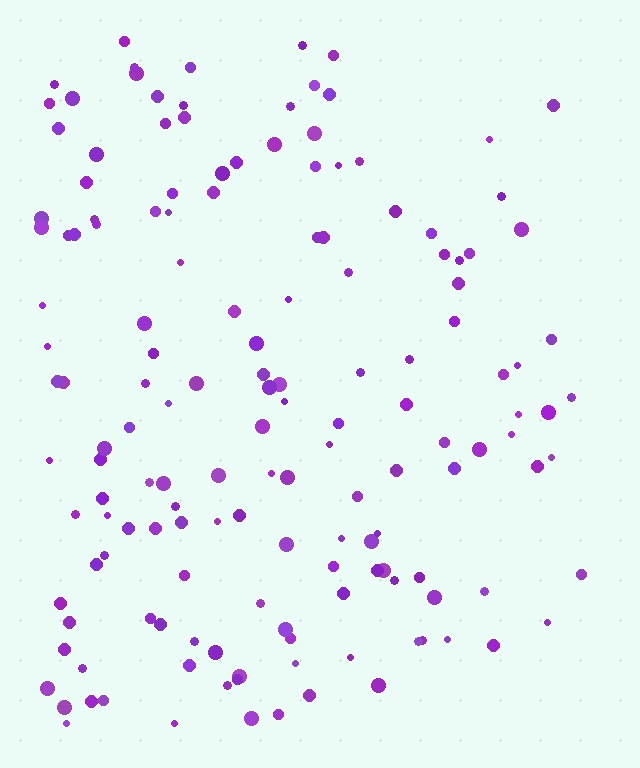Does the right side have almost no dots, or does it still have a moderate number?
Still a moderate number, just noticeably fewer than the left.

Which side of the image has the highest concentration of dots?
The left.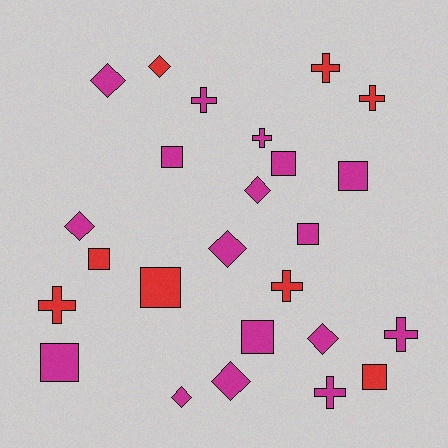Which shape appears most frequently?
Square, with 9 objects.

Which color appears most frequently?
Magenta, with 17 objects.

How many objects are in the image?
There are 25 objects.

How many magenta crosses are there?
There are 4 magenta crosses.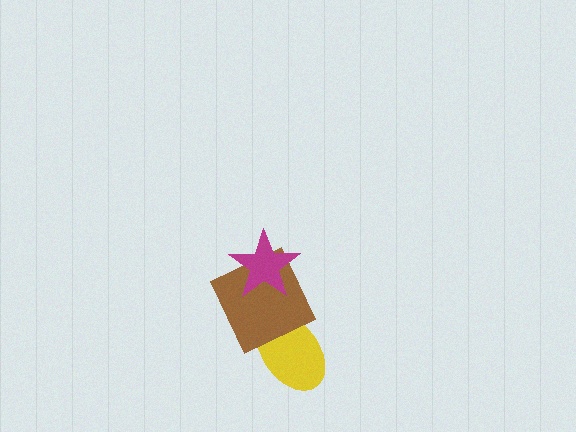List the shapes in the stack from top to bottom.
From top to bottom: the magenta star, the brown square, the yellow ellipse.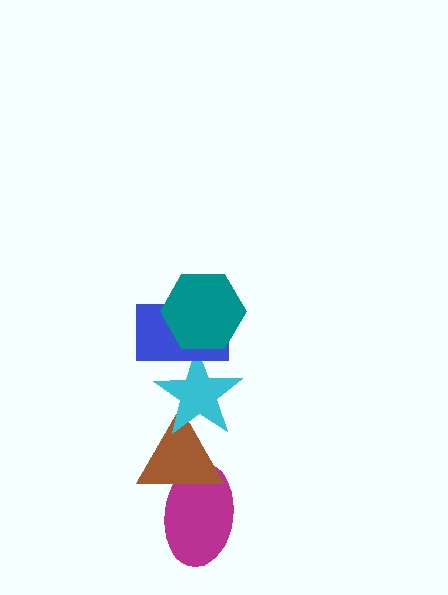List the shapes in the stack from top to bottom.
From top to bottom: the teal hexagon, the blue rectangle, the cyan star, the brown triangle, the magenta ellipse.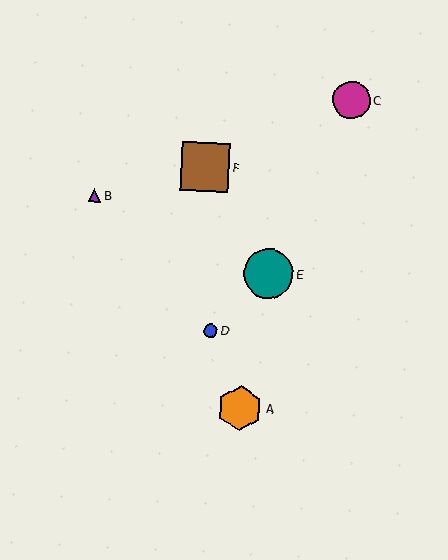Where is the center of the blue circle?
The center of the blue circle is at (211, 331).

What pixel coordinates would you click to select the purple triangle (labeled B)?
Click at (95, 195) to select the purple triangle B.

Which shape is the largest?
The teal circle (labeled E) is the largest.